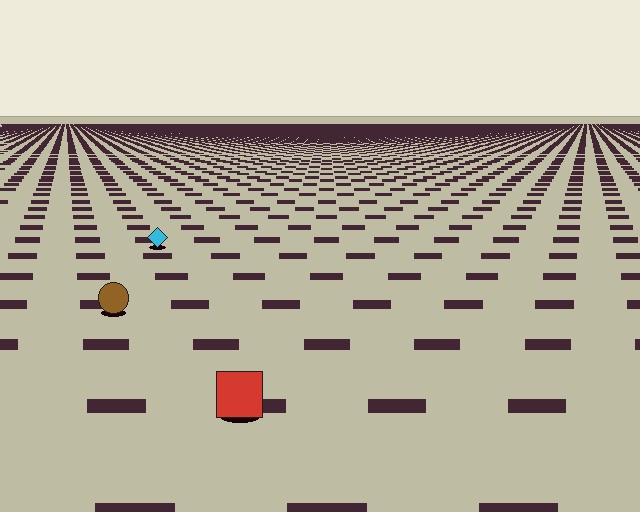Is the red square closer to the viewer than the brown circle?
Yes. The red square is closer — you can tell from the texture gradient: the ground texture is coarser near it.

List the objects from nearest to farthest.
From nearest to farthest: the red square, the brown circle, the cyan diamond.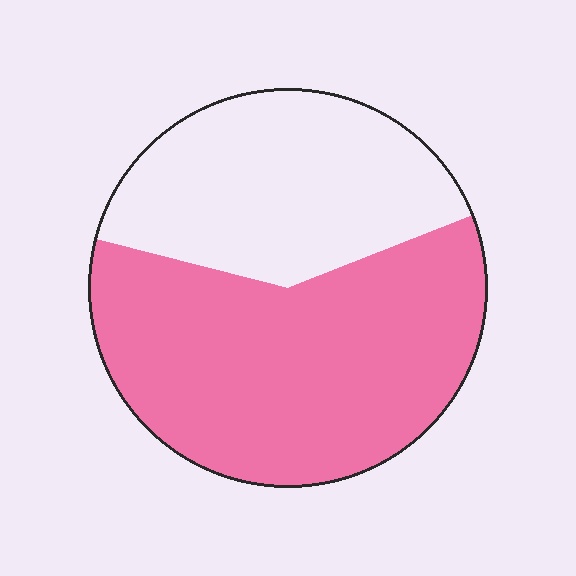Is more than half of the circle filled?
Yes.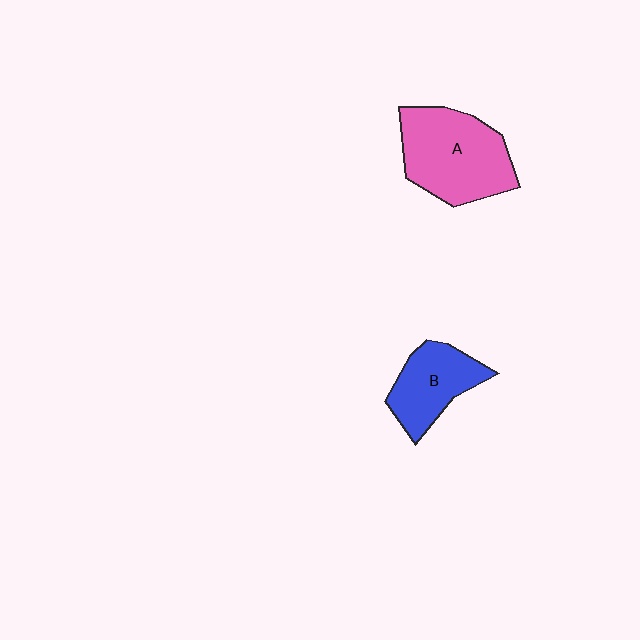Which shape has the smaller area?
Shape B (blue).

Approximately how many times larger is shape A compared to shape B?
Approximately 1.5 times.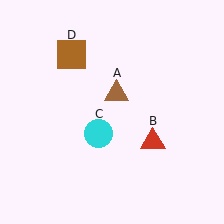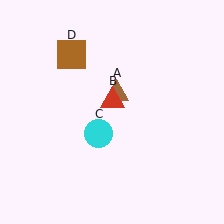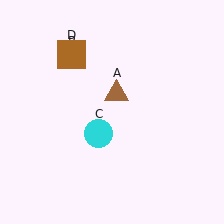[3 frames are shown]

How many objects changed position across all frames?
1 object changed position: red triangle (object B).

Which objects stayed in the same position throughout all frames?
Brown triangle (object A) and cyan circle (object C) and brown square (object D) remained stationary.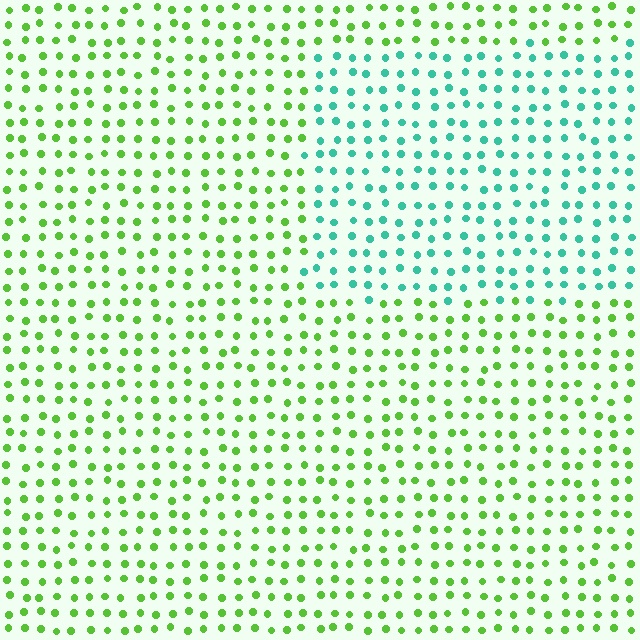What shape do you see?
I see a rectangle.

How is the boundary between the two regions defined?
The boundary is defined purely by a slight shift in hue (about 60 degrees). Spacing, size, and orientation are identical on both sides.